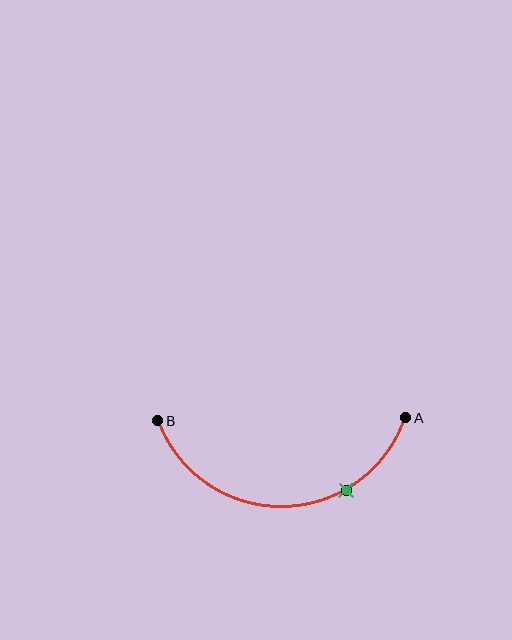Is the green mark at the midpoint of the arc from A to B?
No. The green mark lies on the arc but is closer to endpoint A. The arc midpoint would be at the point on the curve equidistant along the arc from both A and B.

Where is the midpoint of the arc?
The arc midpoint is the point on the curve farthest from the straight line joining A and B. It sits below that line.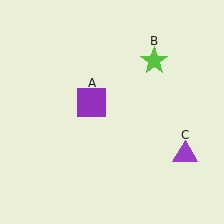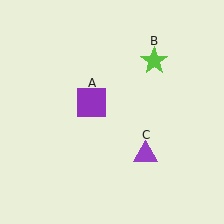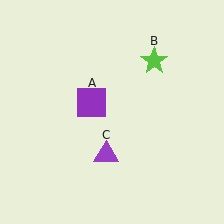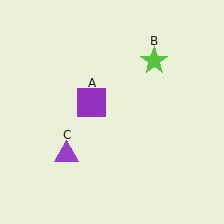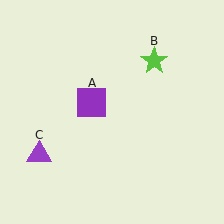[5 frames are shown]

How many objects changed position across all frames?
1 object changed position: purple triangle (object C).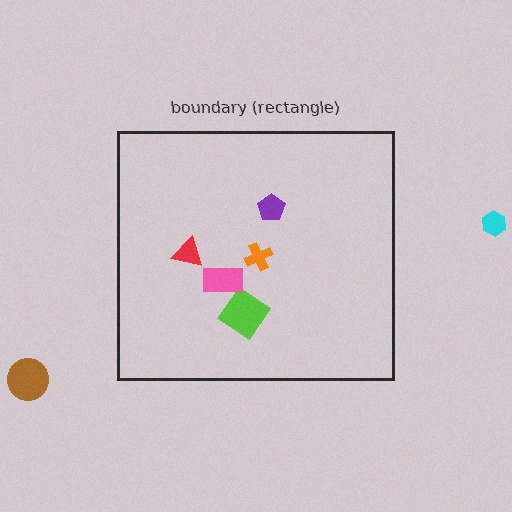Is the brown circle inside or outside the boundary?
Outside.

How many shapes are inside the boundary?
5 inside, 2 outside.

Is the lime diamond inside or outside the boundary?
Inside.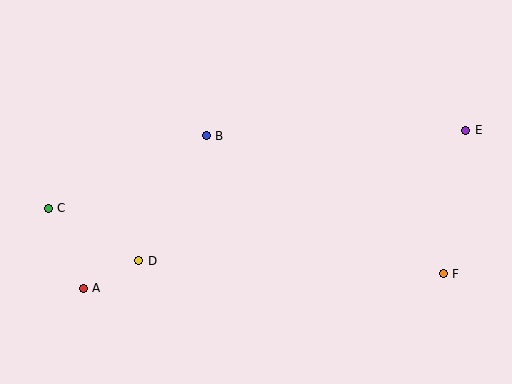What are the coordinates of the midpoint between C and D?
The midpoint between C and D is at (94, 234).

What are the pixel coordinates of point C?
Point C is at (48, 208).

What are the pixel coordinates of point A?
Point A is at (83, 288).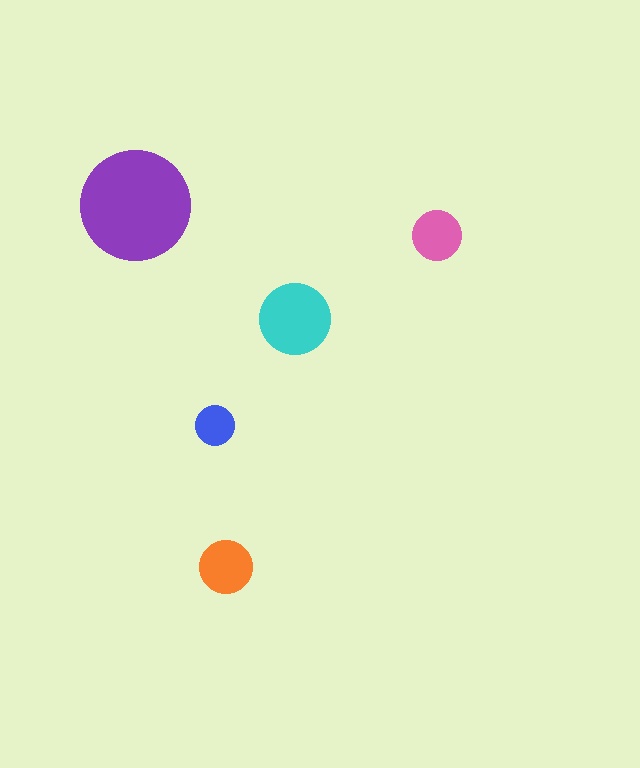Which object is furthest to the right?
The pink circle is rightmost.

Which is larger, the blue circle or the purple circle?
The purple one.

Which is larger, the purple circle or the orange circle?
The purple one.